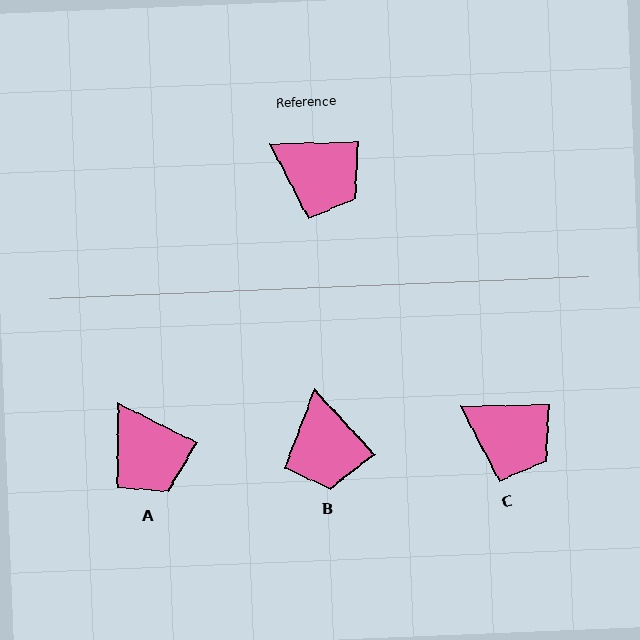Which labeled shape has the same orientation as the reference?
C.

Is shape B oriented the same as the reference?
No, it is off by about 49 degrees.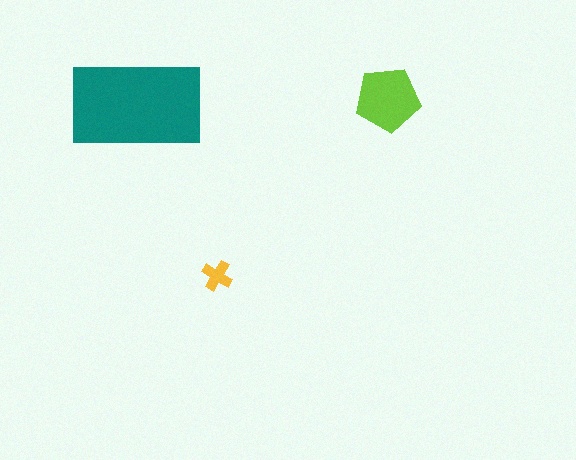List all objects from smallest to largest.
The yellow cross, the lime pentagon, the teal rectangle.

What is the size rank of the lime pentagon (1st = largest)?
2nd.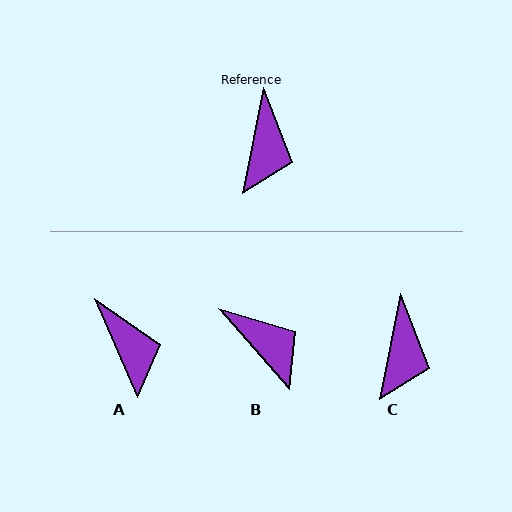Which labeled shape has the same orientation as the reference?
C.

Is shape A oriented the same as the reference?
No, it is off by about 35 degrees.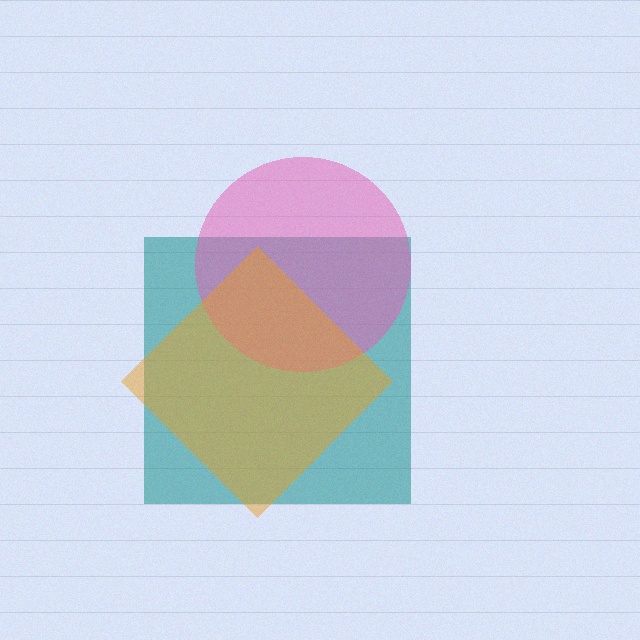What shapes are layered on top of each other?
The layered shapes are: a teal square, a pink circle, an orange diamond.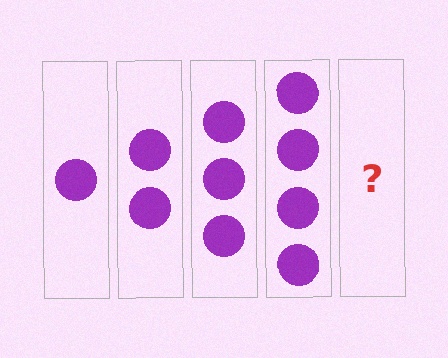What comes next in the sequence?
The next element should be 5 circles.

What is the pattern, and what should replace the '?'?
The pattern is that each step adds one more circle. The '?' should be 5 circles.